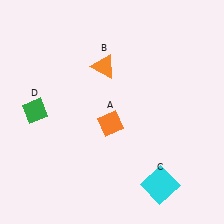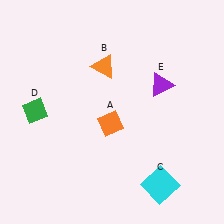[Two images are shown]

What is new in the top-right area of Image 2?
A purple triangle (E) was added in the top-right area of Image 2.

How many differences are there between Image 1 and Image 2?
There is 1 difference between the two images.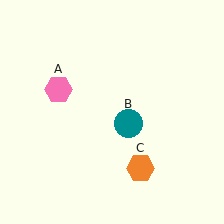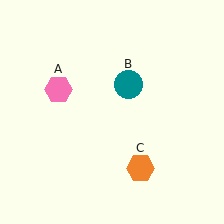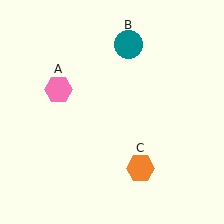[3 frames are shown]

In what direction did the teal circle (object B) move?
The teal circle (object B) moved up.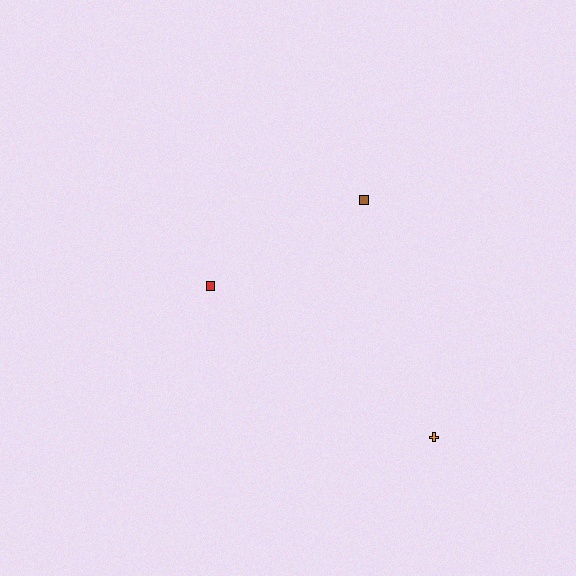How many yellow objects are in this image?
There are no yellow objects.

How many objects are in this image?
There are 3 objects.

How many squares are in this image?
There are 2 squares.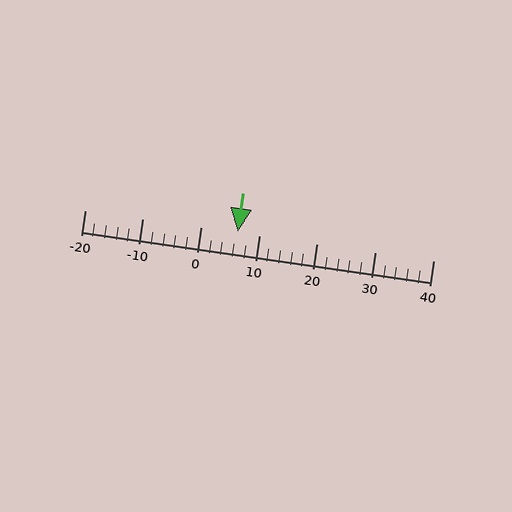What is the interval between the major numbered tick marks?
The major tick marks are spaced 10 units apart.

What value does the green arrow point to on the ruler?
The green arrow points to approximately 6.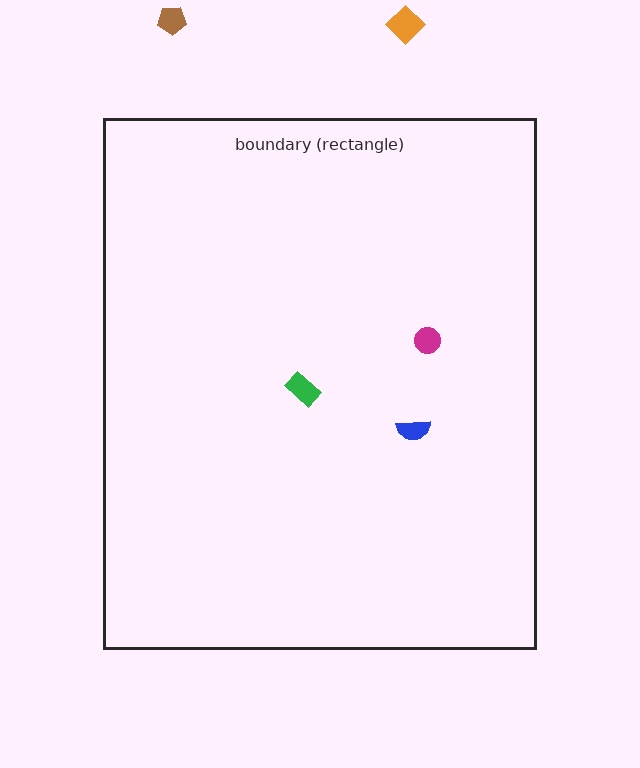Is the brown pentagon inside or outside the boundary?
Outside.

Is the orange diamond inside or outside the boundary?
Outside.